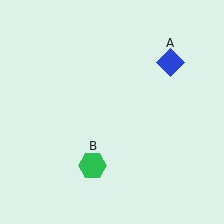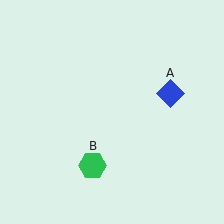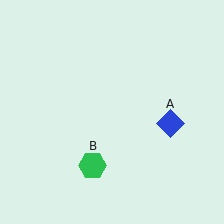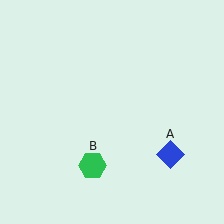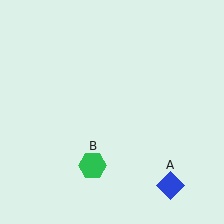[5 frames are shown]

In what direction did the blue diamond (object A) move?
The blue diamond (object A) moved down.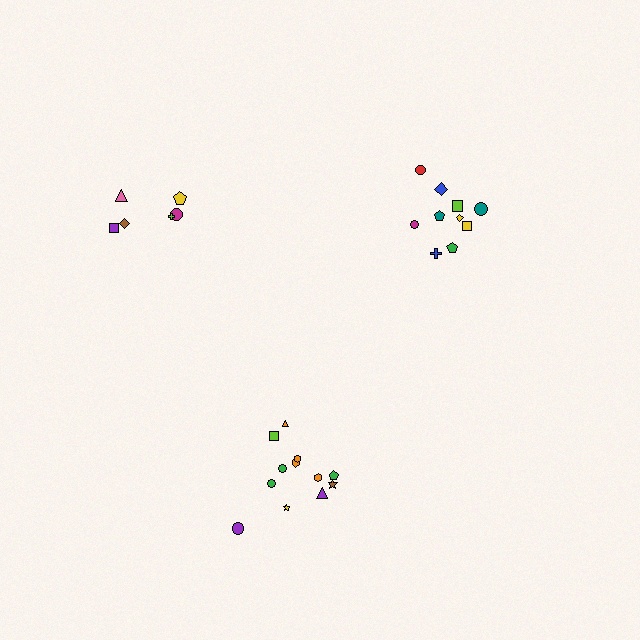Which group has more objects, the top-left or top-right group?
The top-right group.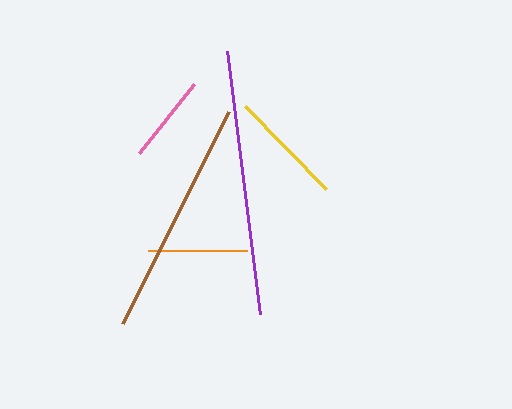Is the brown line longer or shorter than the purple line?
The purple line is longer than the brown line.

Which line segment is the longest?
The purple line is the longest at approximately 265 pixels.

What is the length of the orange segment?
The orange segment is approximately 100 pixels long.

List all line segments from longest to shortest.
From longest to shortest: purple, brown, yellow, orange, pink.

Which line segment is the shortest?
The pink line is the shortest at approximately 89 pixels.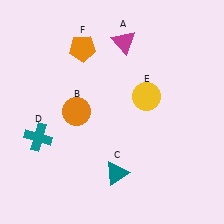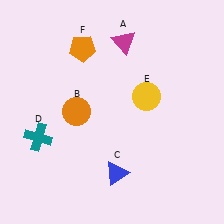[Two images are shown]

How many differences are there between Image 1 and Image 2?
There is 1 difference between the two images.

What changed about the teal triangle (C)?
In Image 1, C is teal. In Image 2, it changed to blue.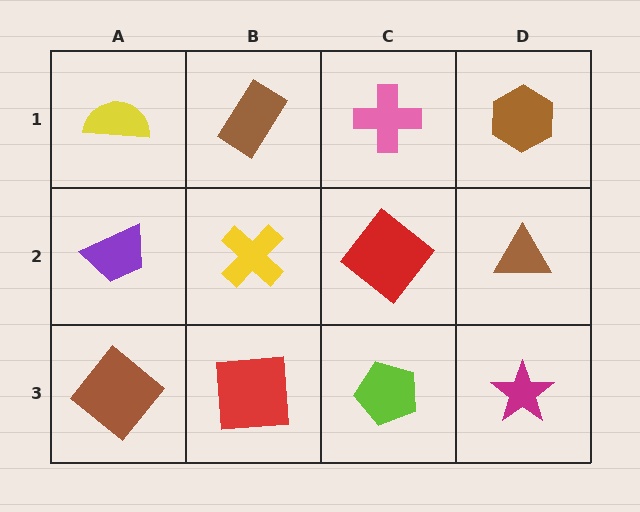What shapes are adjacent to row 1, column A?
A purple trapezoid (row 2, column A), a brown rectangle (row 1, column B).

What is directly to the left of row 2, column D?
A red diamond.